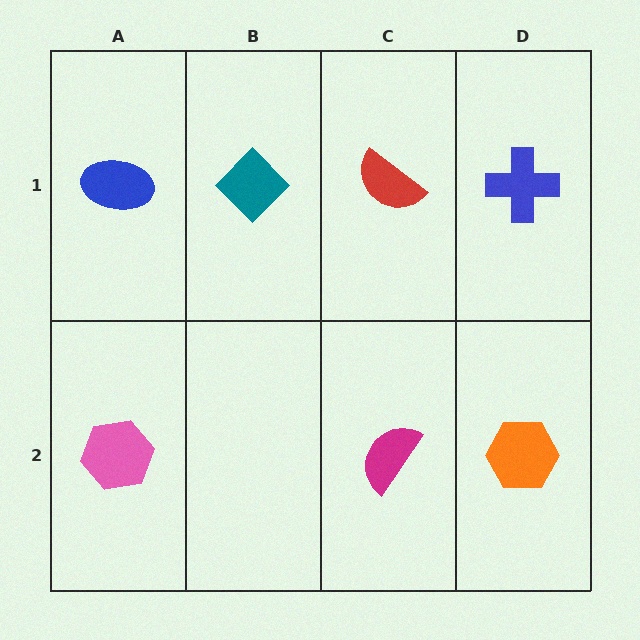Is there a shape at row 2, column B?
No, that cell is empty.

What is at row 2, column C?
A magenta semicircle.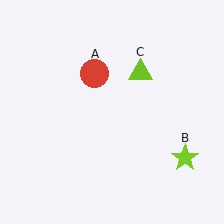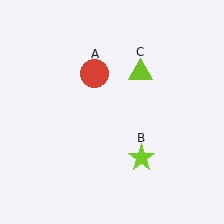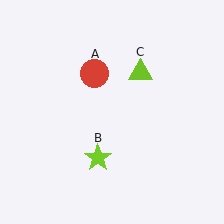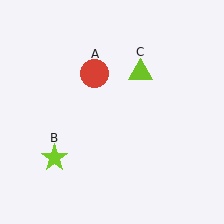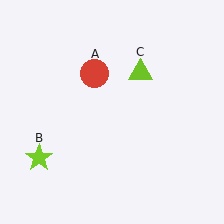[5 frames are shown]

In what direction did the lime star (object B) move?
The lime star (object B) moved left.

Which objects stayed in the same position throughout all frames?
Red circle (object A) and lime triangle (object C) remained stationary.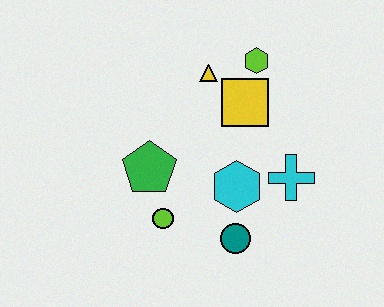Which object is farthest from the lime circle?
The lime hexagon is farthest from the lime circle.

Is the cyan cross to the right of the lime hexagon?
Yes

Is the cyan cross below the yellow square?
Yes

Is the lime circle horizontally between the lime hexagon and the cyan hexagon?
No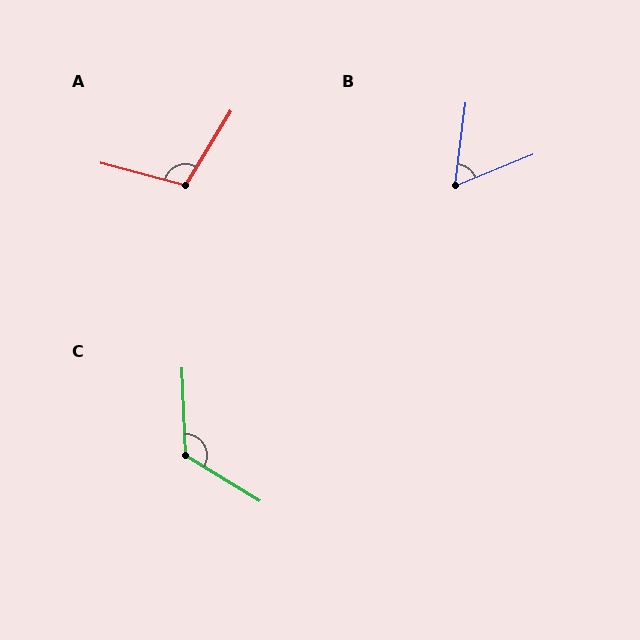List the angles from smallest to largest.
B (61°), A (106°), C (124°).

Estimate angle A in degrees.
Approximately 106 degrees.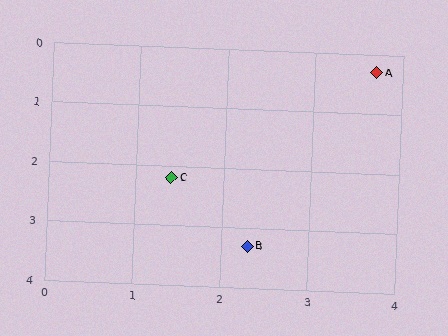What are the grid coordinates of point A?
Point A is at approximately (3.7, 0.3).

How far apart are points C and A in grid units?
Points C and A are about 3.0 grid units apart.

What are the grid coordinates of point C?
Point C is at approximately (1.4, 2.2).